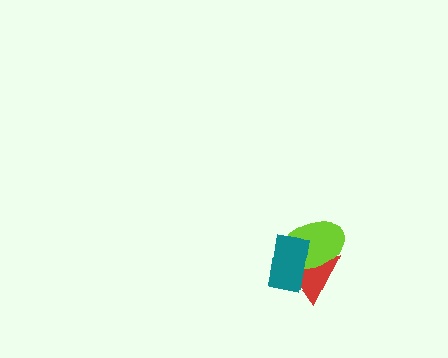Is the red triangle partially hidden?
Yes, it is partially covered by another shape.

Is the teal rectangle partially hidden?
No, no other shape covers it.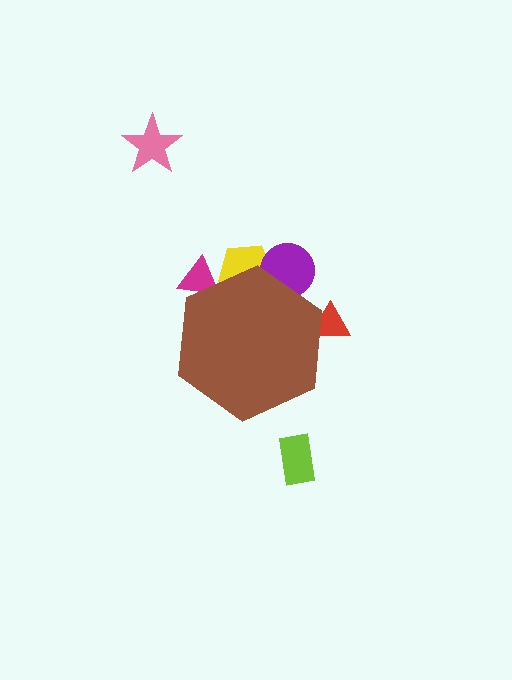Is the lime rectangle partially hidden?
No, the lime rectangle is fully visible.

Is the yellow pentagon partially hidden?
Yes, the yellow pentagon is partially hidden behind the brown hexagon.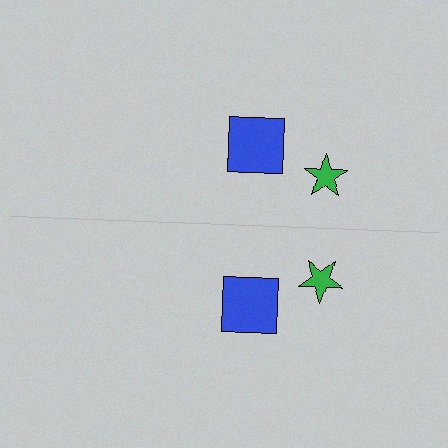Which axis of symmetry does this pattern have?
The pattern has a horizontal axis of symmetry running through the center of the image.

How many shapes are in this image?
There are 4 shapes in this image.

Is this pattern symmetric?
Yes, this pattern has bilateral (reflection) symmetry.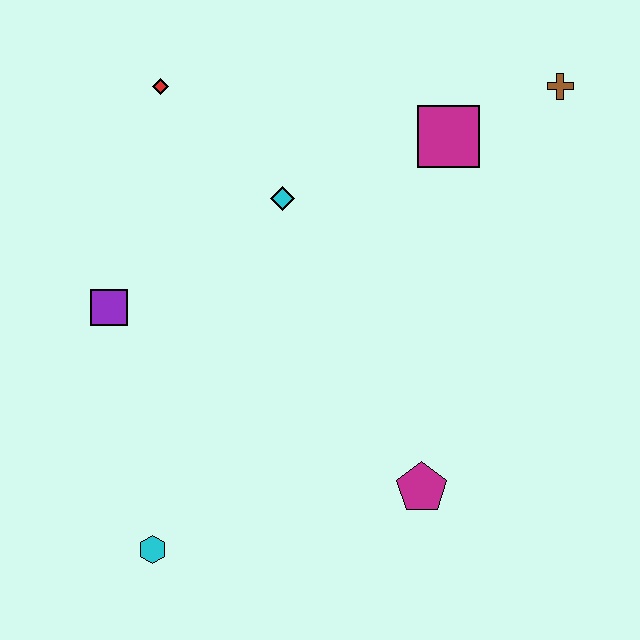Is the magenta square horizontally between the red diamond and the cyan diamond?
No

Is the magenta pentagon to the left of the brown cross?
Yes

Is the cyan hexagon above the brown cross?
No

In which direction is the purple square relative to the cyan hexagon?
The purple square is above the cyan hexagon.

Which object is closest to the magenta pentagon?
The cyan hexagon is closest to the magenta pentagon.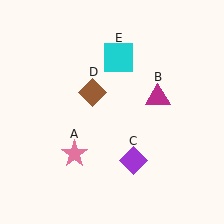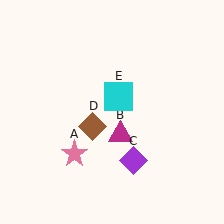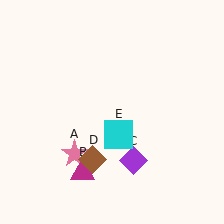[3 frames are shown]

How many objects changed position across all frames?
3 objects changed position: magenta triangle (object B), brown diamond (object D), cyan square (object E).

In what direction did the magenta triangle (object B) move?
The magenta triangle (object B) moved down and to the left.